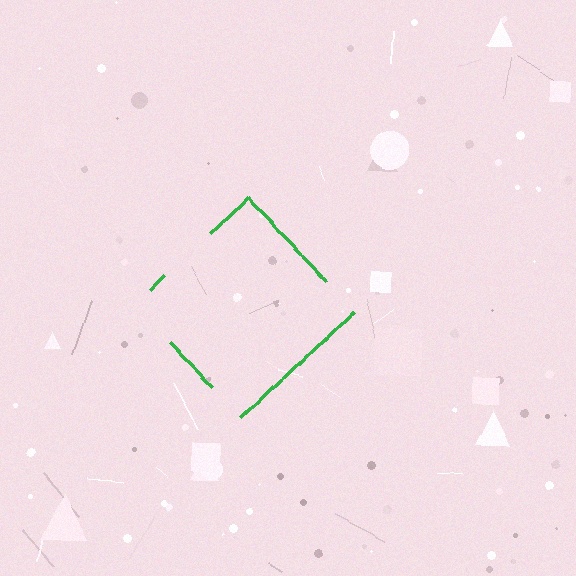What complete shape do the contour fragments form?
The contour fragments form a diamond.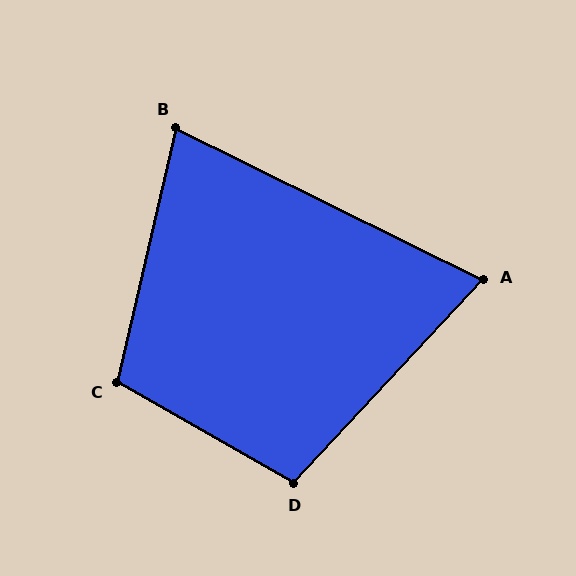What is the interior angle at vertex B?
Approximately 77 degrees (acute).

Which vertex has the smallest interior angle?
A, at approximately 73 degrees.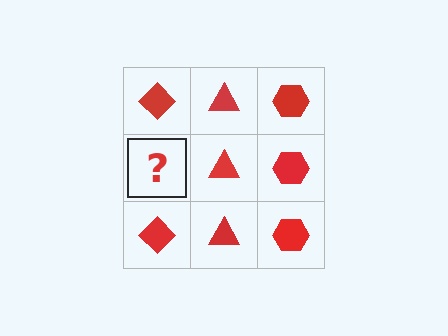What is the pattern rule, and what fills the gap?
The rule is that each column has a consistent shape. The gap should be filled with a red diamond.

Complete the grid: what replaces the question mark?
The question mark should be replaced with a red diamond.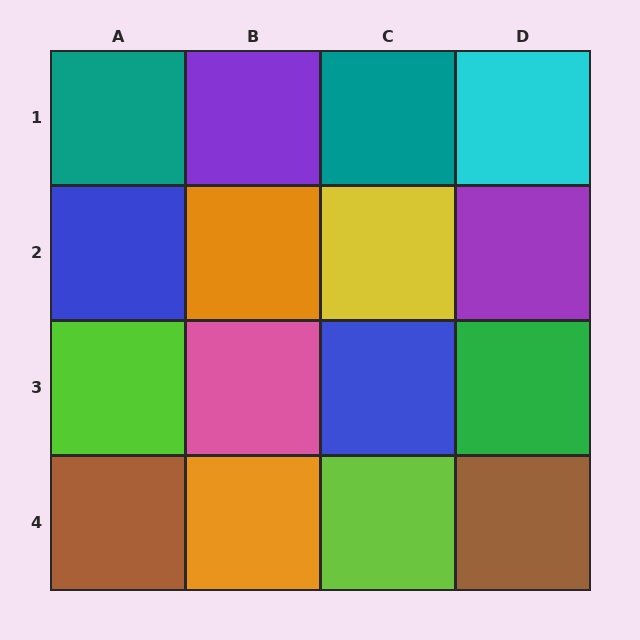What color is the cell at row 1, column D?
Cyan.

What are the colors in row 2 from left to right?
Blue, orange, yellow, purple.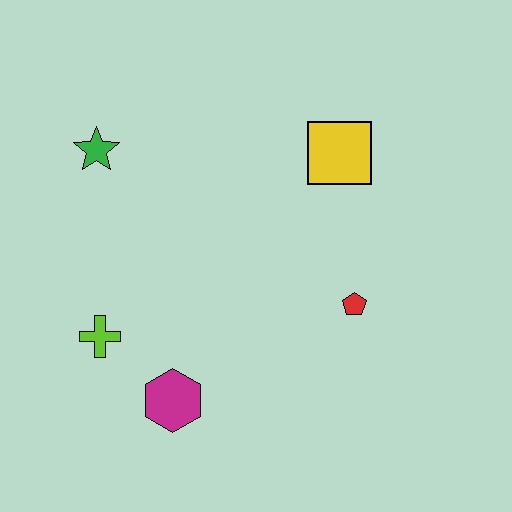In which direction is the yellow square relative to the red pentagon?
The yellow square is above the red pentagon.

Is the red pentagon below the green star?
Yes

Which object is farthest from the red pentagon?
The green star is farthest from the red pentagon.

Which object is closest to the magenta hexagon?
The lime cross is closest to the magenta hexagon.